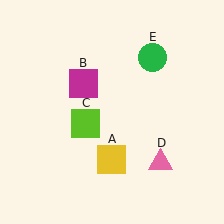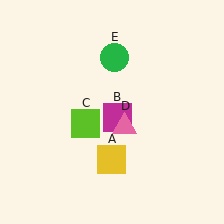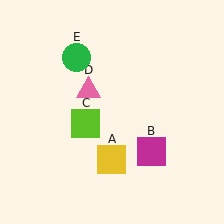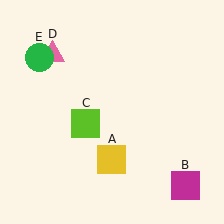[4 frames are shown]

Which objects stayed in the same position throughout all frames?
Yellow square (object A) and lime square (object C) remained stationary.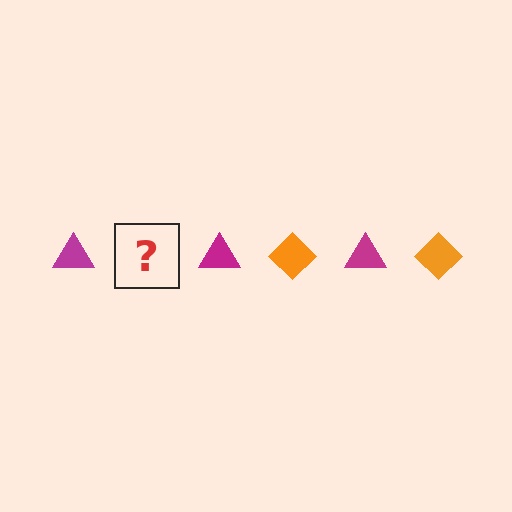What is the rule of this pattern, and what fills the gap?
The rule is that the pattern alternates between magenta triangle and orange diamond. The gap should be filled with an orange diamond.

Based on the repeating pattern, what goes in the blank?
The blank should be an orange diamond.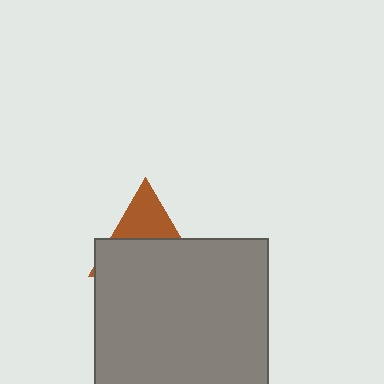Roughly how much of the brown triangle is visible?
A small part of it is visible (roughly 37%).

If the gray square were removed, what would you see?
You would see the complete brown triangle.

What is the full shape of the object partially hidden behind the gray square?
The partially hidden object is a brown triangle.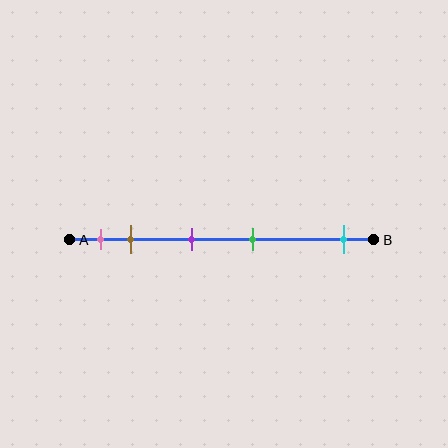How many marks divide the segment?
There are 5 marks dividing the segment.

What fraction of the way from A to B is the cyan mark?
The cyan mark is approximately 90% (0.9) of the way from A to B.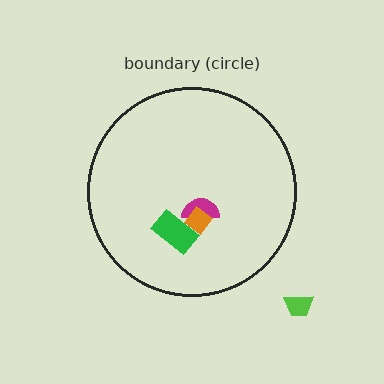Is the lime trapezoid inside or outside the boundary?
Outside.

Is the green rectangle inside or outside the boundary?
Inside.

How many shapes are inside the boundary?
3 inside, 1 outside.